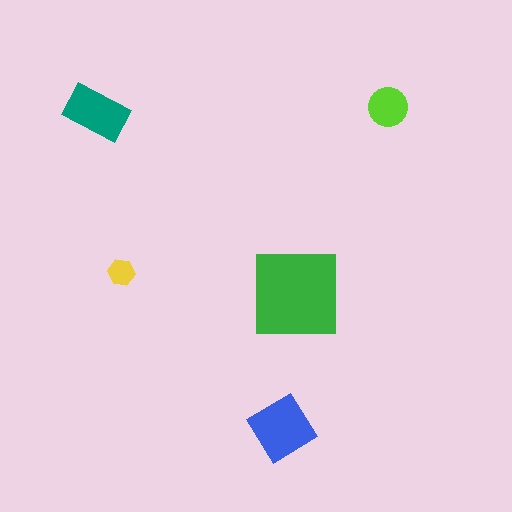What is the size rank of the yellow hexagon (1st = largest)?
5th.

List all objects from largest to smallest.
The green square, the blue diamond, the teal rectangle, the lime circle, the yellow hexagon.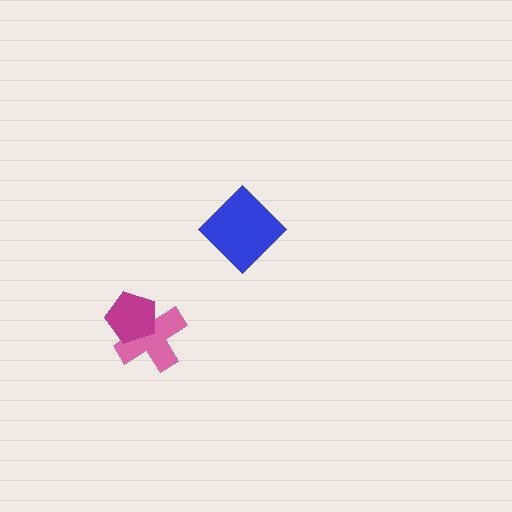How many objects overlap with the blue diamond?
0 objects overlap with the blue diamond.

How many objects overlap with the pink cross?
1 object overlaps with the pink cross.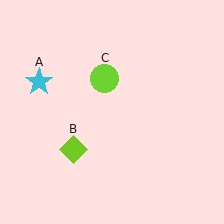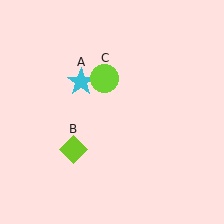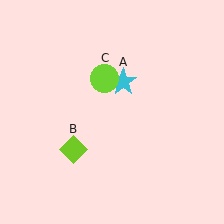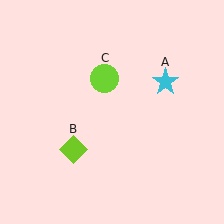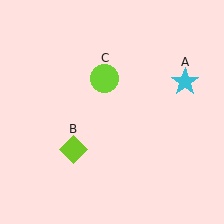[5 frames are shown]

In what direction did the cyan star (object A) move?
The cyan star (object A) moved right.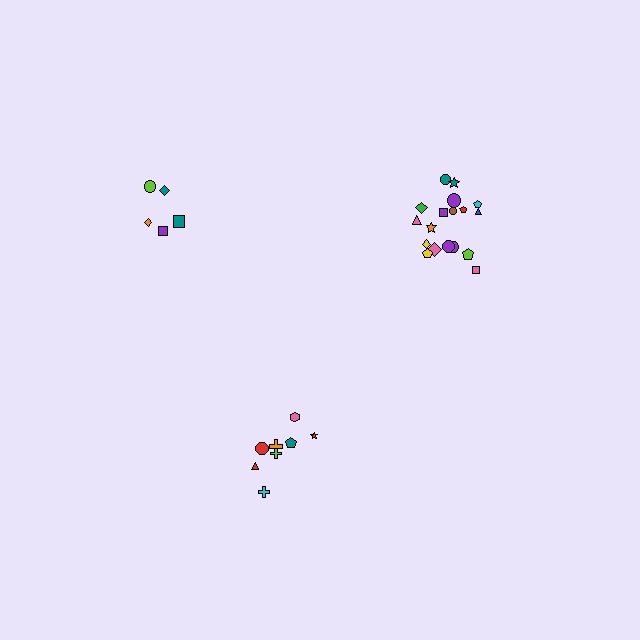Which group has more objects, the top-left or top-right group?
The top-right group.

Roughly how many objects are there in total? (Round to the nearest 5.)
Roughly 30 objects in total.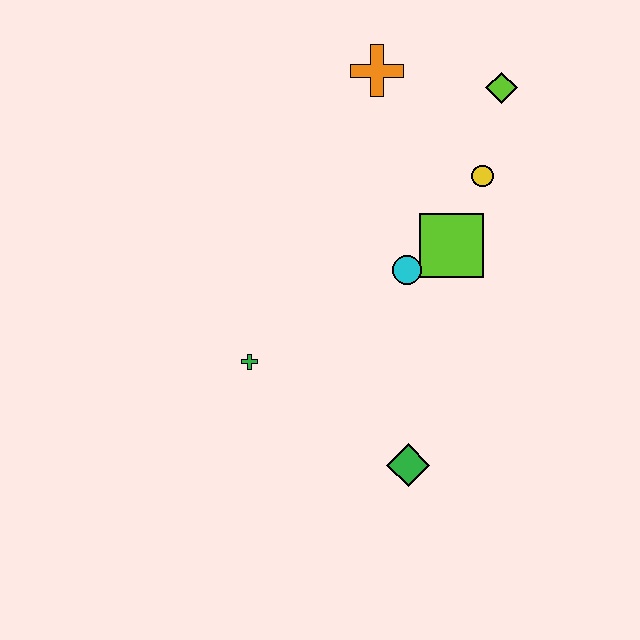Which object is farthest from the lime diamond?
The green diamond is farthest from the lime diamond.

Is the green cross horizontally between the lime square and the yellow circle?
No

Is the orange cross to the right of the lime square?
No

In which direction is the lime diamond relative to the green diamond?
The lime diamond is above the green diamond.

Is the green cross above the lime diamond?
No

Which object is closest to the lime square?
The cyan circle is closest to the lime square.